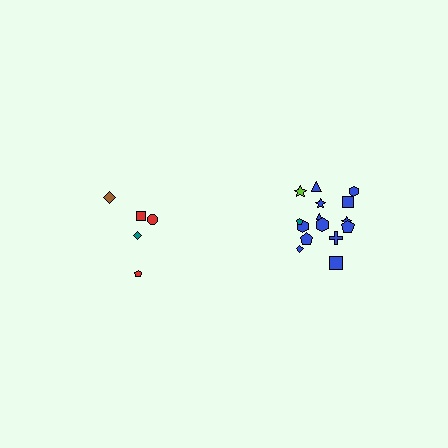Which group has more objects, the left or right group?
The right group.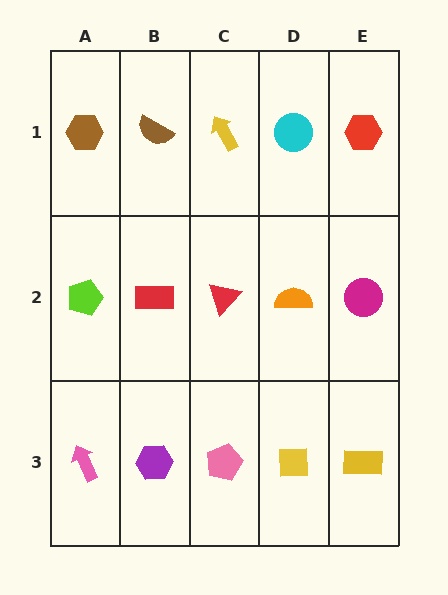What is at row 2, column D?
An orange semicircle.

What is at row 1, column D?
A cyan circle.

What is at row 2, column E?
A magenta circle.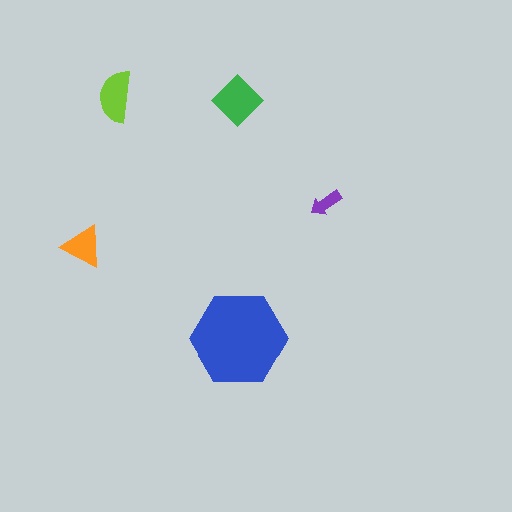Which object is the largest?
The blue hexagon.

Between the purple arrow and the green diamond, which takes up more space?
The green diamond.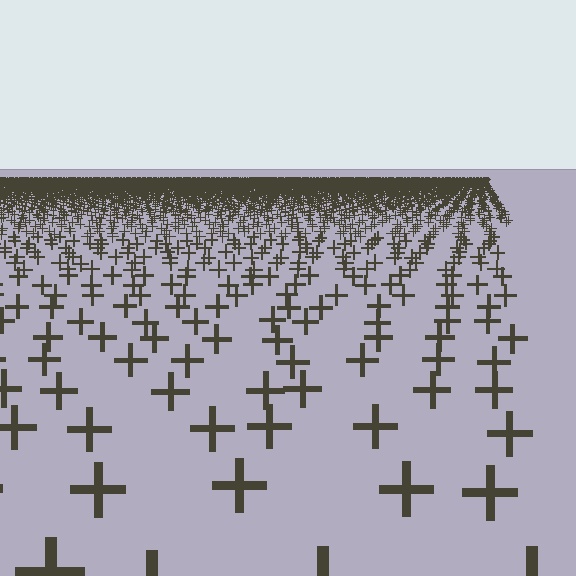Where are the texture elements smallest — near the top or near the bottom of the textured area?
Near the top.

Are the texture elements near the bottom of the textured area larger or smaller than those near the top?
Larger. Near the bottom, elements are closer to the viewer and appear at a bigger on-screen size.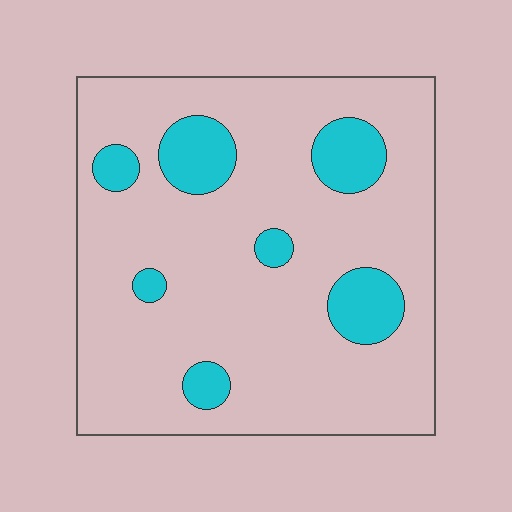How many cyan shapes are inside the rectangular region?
7.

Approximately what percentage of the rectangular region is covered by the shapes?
Approximately 15%.